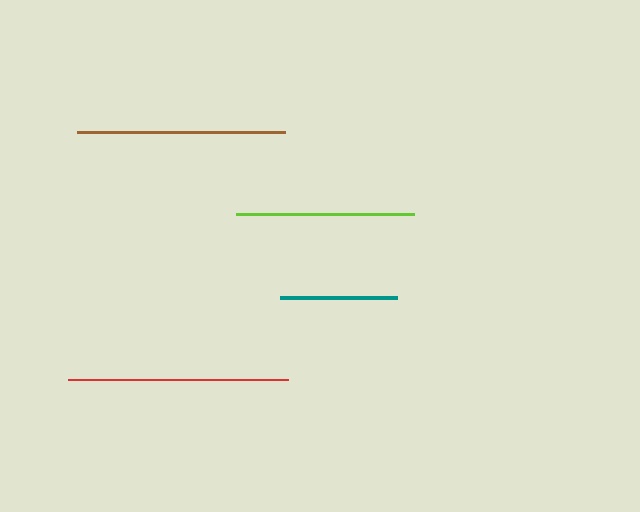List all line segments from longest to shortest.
From longest to shortest: red, brown, lime, teal.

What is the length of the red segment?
The red segment is approximately 220 pixels long.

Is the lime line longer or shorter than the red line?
The red line is longer than the lime line.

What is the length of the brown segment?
The brown segment is approximately 207 pixels long.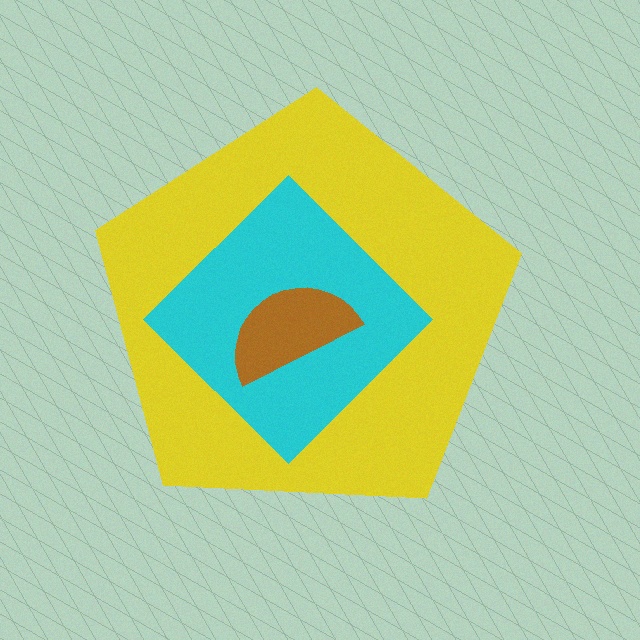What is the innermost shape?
The brown semicircle.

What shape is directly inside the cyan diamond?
The brown semicircle.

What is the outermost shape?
The yellow pentagon.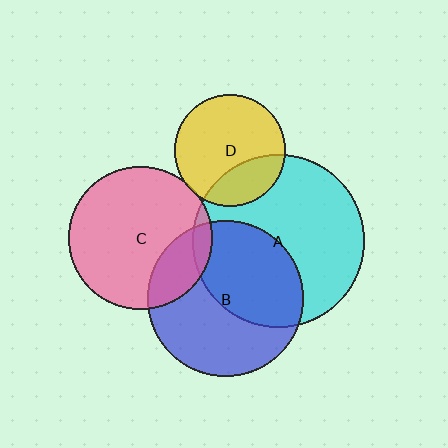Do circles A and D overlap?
Yes.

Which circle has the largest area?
Circle A (cyan).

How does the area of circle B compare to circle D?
Approximately 2.0 times.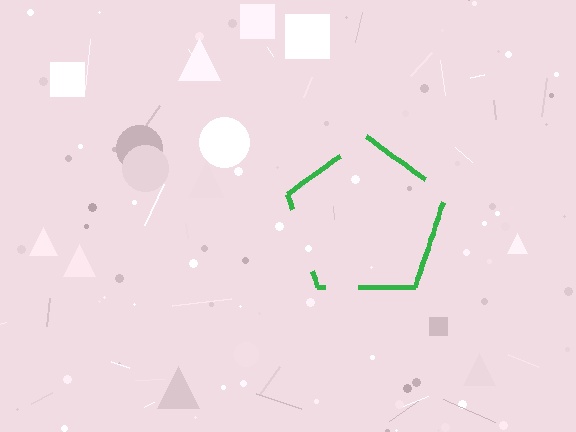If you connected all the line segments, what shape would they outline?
They would outline a pentagon.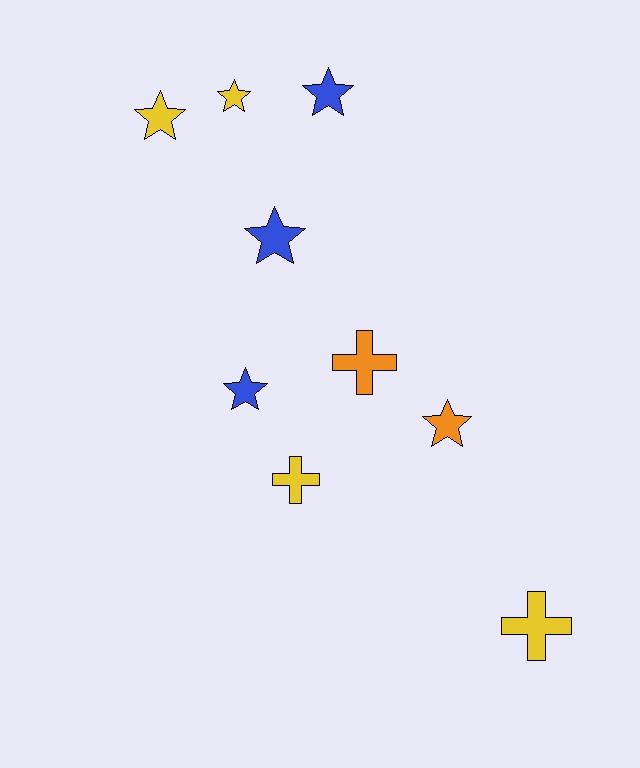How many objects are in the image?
There are 9 objects.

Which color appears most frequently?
Yellow, with 4 objects.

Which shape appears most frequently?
Star, with 6 objects.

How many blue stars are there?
There are 3 blue stars.